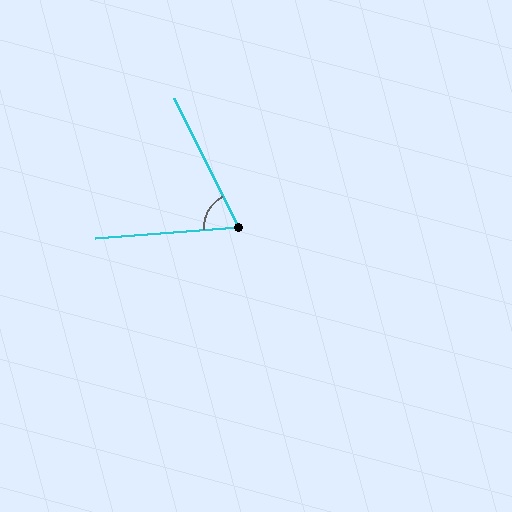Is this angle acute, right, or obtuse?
It is acute.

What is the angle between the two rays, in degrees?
Approximately 68 degrees.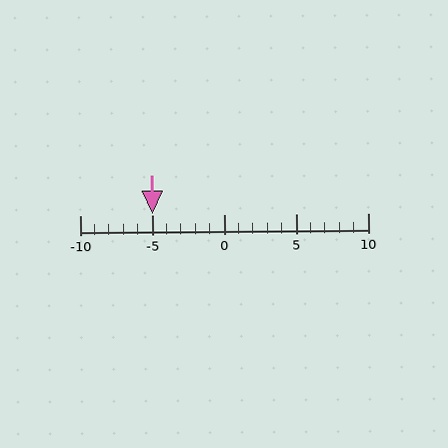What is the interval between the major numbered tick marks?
The major tick marks are spaced 5 units apart.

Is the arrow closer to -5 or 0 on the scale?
The arrow is closer to -5.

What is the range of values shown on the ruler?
The ruler shows values from -10 to 10.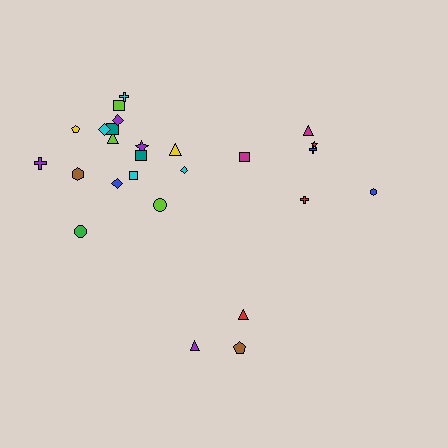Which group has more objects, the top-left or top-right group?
The top-left group.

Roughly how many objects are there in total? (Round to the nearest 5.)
Roughly 25 objects in total.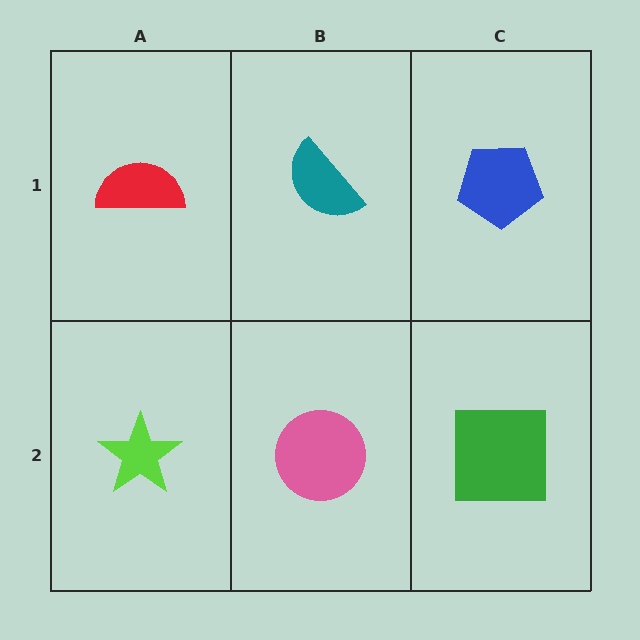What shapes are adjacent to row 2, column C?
A blue pentagon (row 1, column C), a pink circle (row 2, column B).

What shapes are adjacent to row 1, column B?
A pink circle (row 2, column B), a red semicircle (row 1, column A), a blue pentagon (row 1, column C).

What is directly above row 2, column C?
A blue pentagon.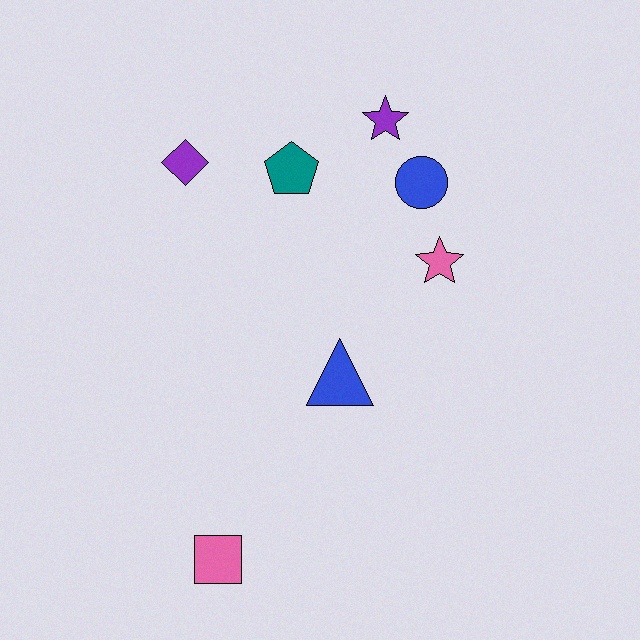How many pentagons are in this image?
There is 1 pentagon.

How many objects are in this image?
There are 7 objects.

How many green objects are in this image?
There are no green objects.